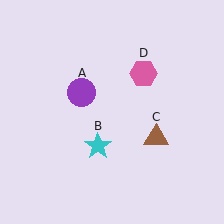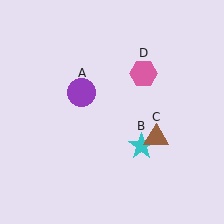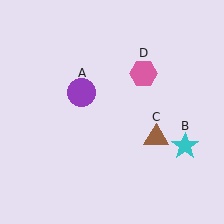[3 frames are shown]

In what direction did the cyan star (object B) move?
The cyan star (object B) moved right.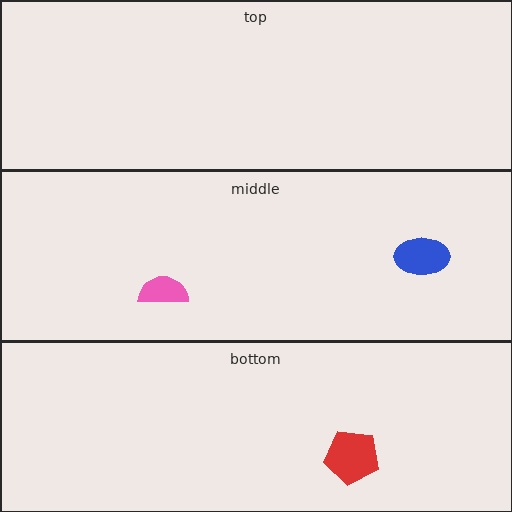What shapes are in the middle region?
The blue ellipse, the pink semicircle.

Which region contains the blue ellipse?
The middle region.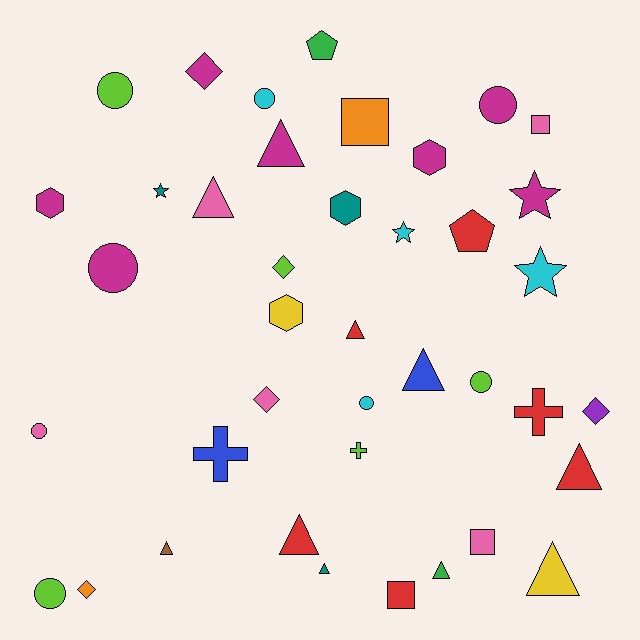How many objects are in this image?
There are 40 objects.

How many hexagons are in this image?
There are 4 hexagons.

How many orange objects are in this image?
There are 2 orange objects.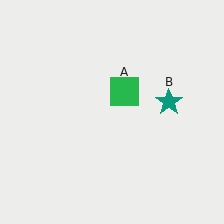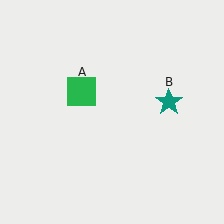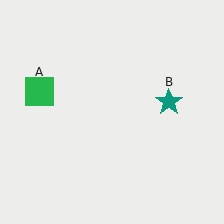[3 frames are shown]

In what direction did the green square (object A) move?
The green square (object A) moved left.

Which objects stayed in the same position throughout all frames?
Teal star (object B) remained stationary.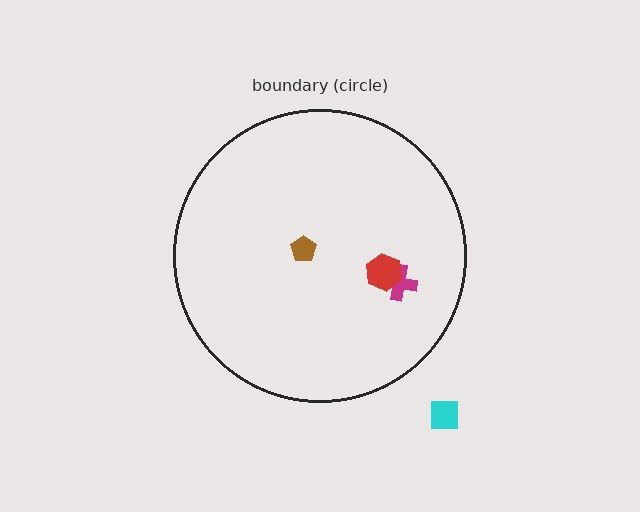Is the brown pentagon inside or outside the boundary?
Inside.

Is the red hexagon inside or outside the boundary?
Inside.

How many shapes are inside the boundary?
3 inside, 1 outside.